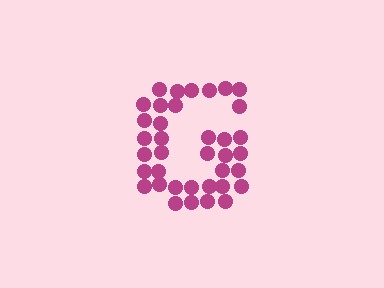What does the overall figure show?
The overall figure shows the letter G.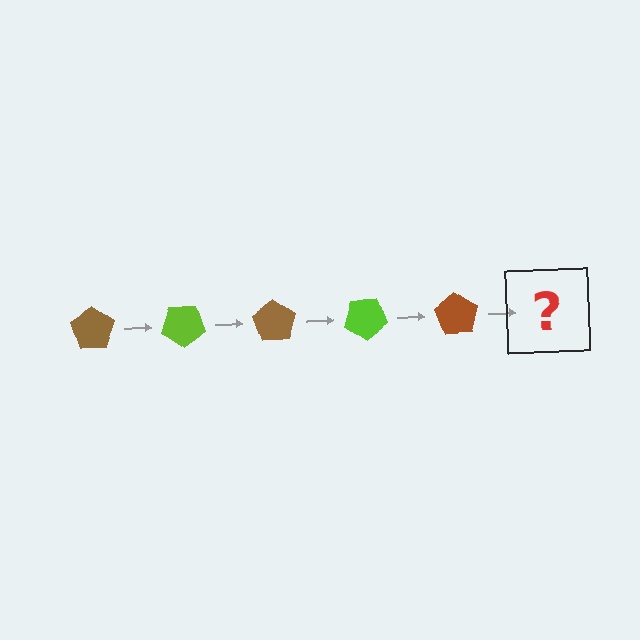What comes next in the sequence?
The next element should be a lime pentagon, rotated 175 degrees from the start.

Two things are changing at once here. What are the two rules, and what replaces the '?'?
The two rules are that it rotates 35 degrees each step and the color cycles through brown and lime. The '?' should be a lime pentagon, rotated 175 degrees from the start.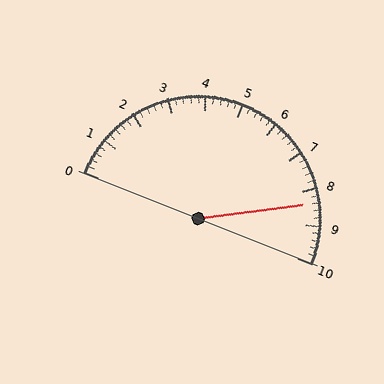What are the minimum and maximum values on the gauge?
The gauge ranges from 0 to 10.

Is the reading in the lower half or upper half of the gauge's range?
The reading is in the upper half of the range (0 to 10).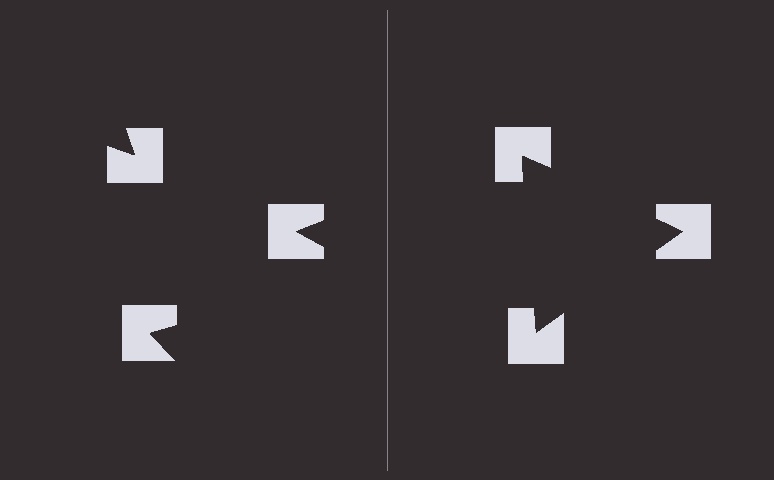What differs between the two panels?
The notched squares are positioned identically on both sides; only the wedge orientations differ. On the right they align to a triangle; on the left they are misaligned.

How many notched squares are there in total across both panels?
6 — 3 on each side.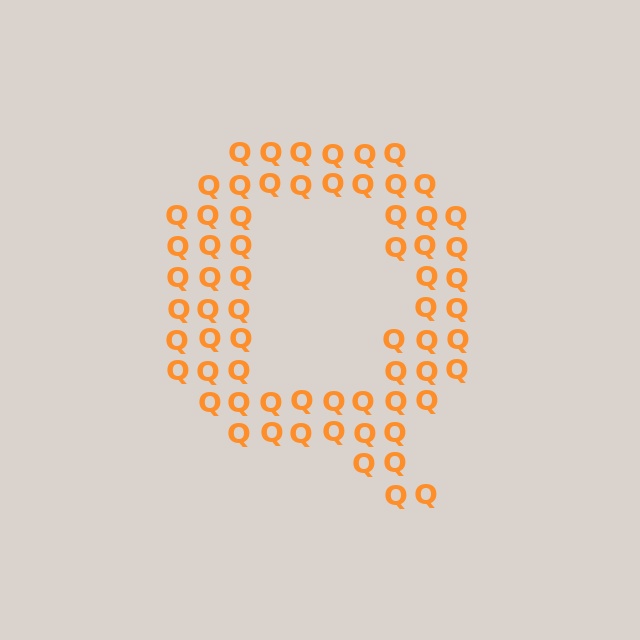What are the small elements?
The small elements are letter Q's.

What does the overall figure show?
The overall figure shows the letter Q.